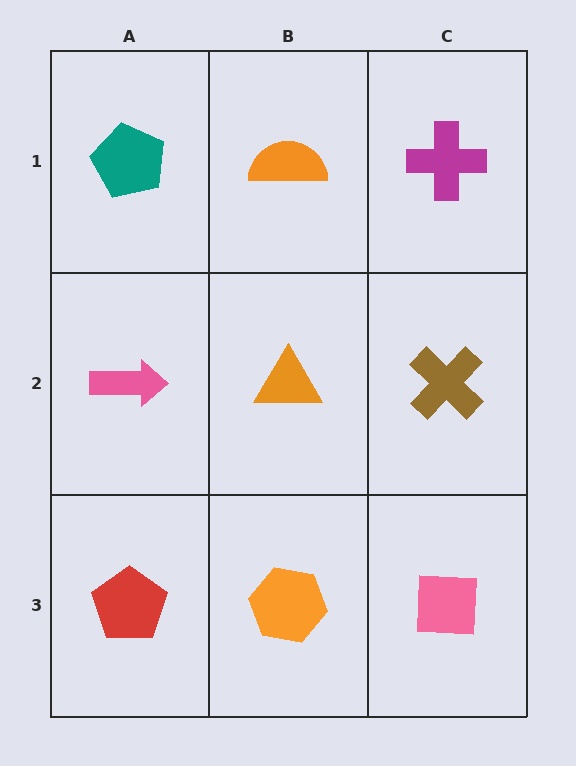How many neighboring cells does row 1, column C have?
2.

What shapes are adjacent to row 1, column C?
A brown cross (row 2, column C), an orange semicircle (row 1, column B).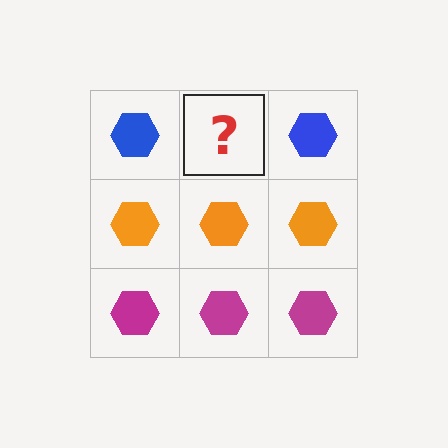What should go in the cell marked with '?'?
The missing cell should contain a blue hexagon.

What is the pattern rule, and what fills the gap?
The rule is that each row has a consistent color. The gap should be filled with a blue hexagon.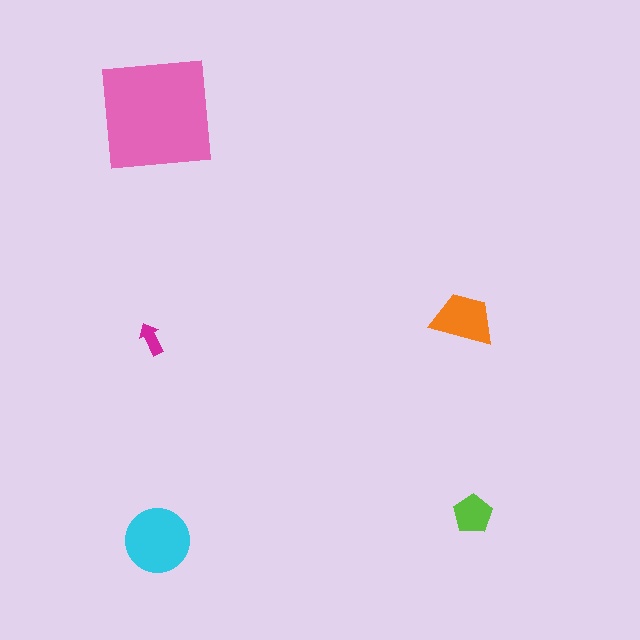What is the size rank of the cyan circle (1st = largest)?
2nd.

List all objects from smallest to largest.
The magenta arrow, the lime pentagon, the orange trapezoid, the cyan circle, the pink square.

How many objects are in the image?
There are 5 objects in the image.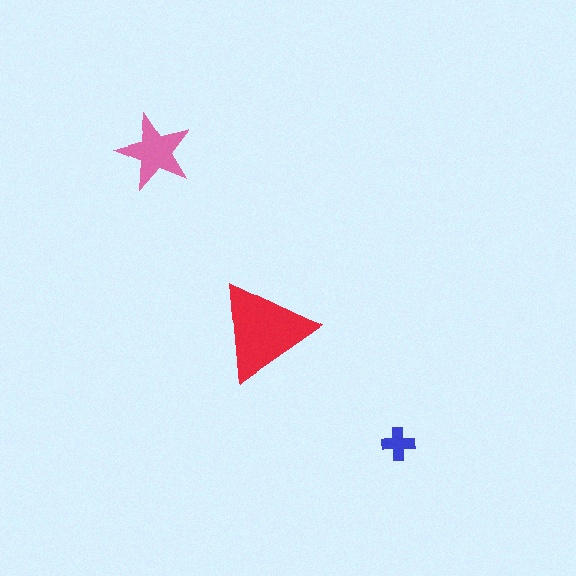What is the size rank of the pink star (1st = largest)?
2nd.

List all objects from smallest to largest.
The blue cross, the pink star, the red triangle.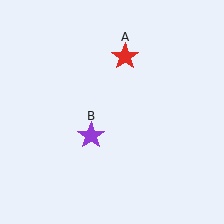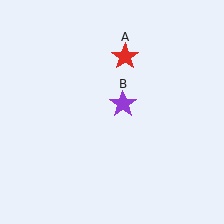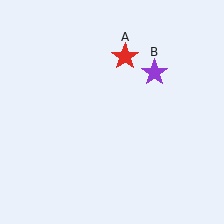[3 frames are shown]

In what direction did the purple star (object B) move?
The purple star (object B) moved up and to the right.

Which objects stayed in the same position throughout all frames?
Red star (object A) remained stationary.